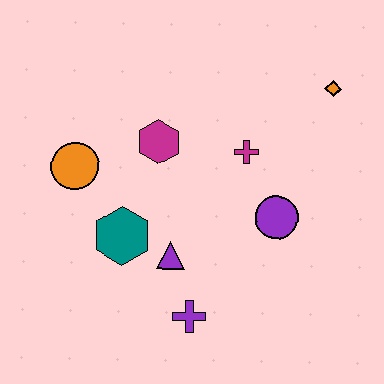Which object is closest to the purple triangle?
The teal hexagon is closest to the purple triangle.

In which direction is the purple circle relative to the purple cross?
The purple circle is above the purple cross.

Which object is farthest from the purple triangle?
The orange diamond is farthest from the purple triangle.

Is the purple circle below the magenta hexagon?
Yes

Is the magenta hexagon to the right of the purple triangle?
No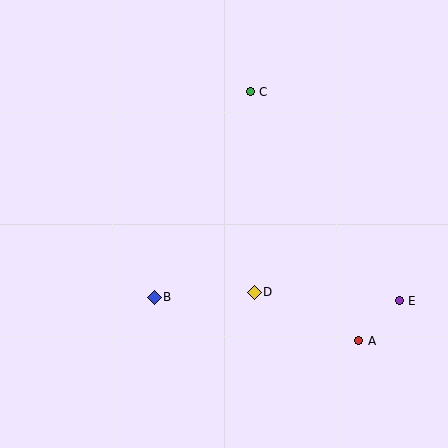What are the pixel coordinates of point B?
Point B is at (154, 297).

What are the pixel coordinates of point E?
Point E is at (399, 301).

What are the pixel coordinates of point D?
Point D is at (254, 292).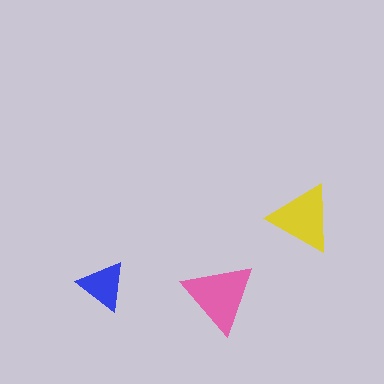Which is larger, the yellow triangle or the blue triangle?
The yellow one.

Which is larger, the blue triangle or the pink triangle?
The pink one.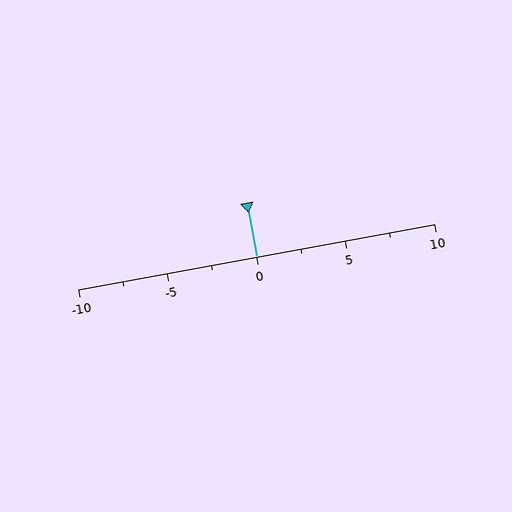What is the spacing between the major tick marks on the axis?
The major ticks are spaced 5 apart.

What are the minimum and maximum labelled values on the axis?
The axis runs from -10 to 10.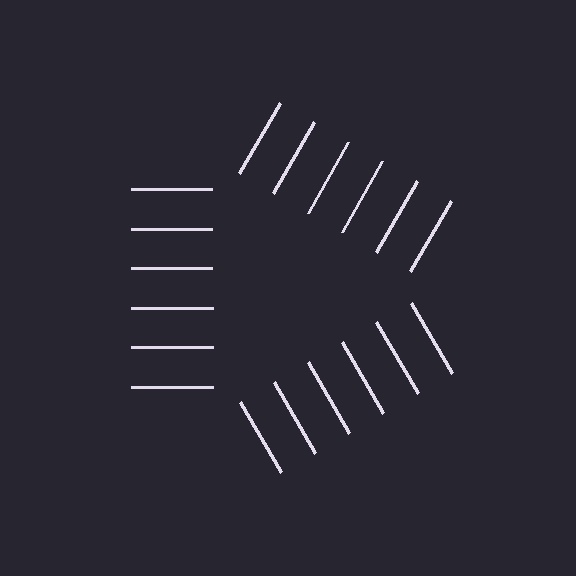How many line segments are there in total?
18 — 6 along each of the 3 edges.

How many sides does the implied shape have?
3 sides — the line-ends trace a triangle.